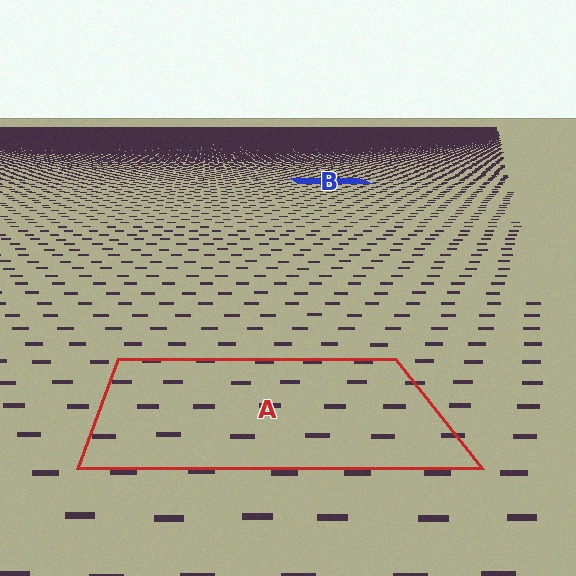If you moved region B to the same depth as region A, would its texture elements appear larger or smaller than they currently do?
They would appear larger. At a closer depth, the same texture elements are projected at a bigger on-screen size.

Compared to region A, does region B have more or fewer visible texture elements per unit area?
Region B has more texture elements per unit area — they are packed more densely because it is farther away.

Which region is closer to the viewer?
Region A is closer. The texture elements there are larger and more spread out.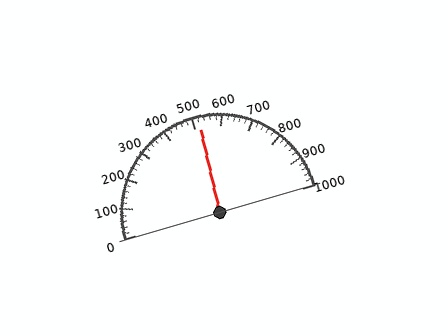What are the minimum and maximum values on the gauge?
The gauge ranges from 0 to 1000.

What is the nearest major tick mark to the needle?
The nearest major tick mark is 500.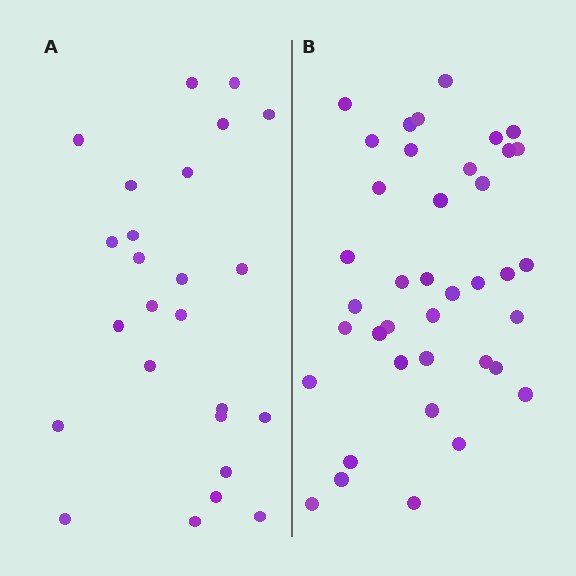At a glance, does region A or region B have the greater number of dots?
Region B (the right region) has more dots.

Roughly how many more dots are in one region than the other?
Region B has approximately 15 more dots than region A.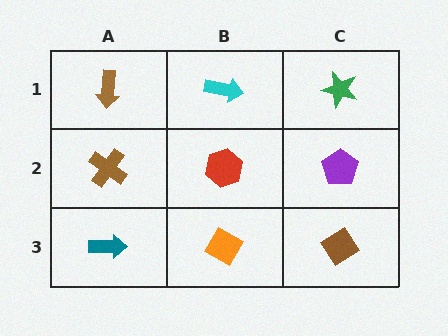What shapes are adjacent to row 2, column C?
A green star (row 1, column C), a brown diamond (row 3, column C), a red hexagon (row 2, column B).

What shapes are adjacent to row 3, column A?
A brown cross (row 2, column A), an orange diamond (row 3, column B).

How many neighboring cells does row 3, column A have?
2.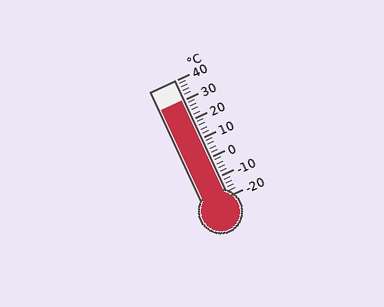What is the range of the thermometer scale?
The thermometer scale ranges from -20°C to 40°C.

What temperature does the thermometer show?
The thermometer shows approximately 30°C.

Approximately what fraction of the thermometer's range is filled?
The thermometer is filled to approximately 85% of its range.